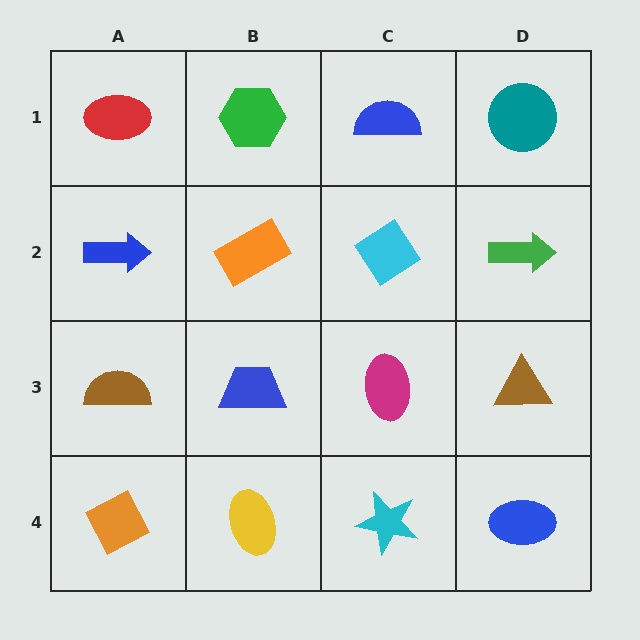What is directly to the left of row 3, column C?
A blue trapezoid.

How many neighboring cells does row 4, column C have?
3.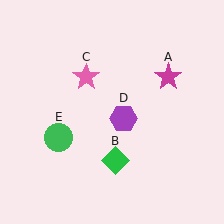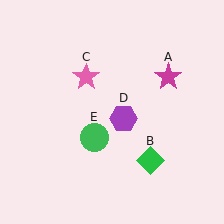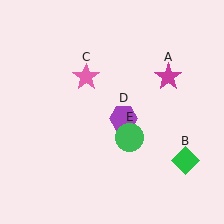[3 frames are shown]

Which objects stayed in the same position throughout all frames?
Magenta star (object A) and pink star (object C) and purple hexagon (object D) remained stationary.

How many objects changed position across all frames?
2 objects changed position: green diamond (object B), green circle (object E).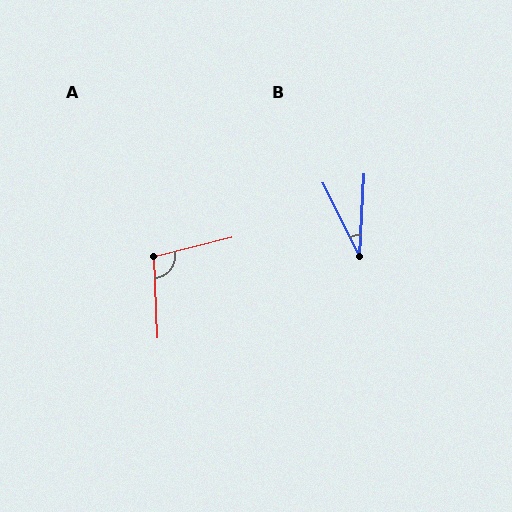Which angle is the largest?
A, at approximately 101 degrees.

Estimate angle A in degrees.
Approximately 101 degrees.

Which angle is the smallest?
B, at approximately 29 degrees.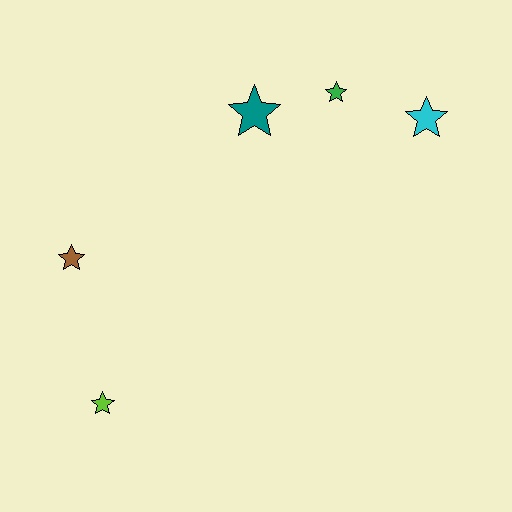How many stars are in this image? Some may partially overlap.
There are 5 stars.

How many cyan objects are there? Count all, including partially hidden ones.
There is 1 cyan object.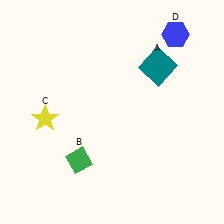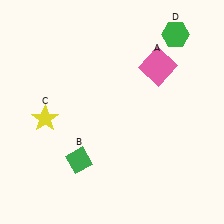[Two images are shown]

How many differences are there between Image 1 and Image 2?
There are 2 differences between the two images.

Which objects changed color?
A changed from teal to pink. D changed from blue to green.